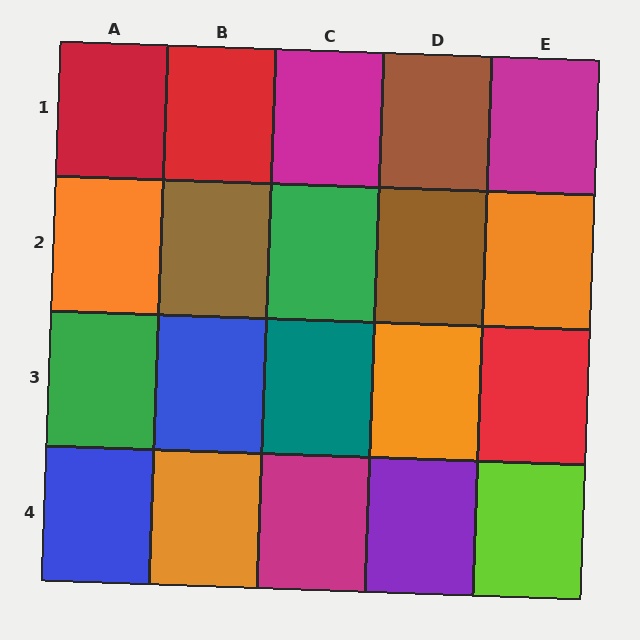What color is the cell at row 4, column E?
Lime.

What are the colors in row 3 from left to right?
Green, blue, teal, orange, red.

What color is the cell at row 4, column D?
Purple.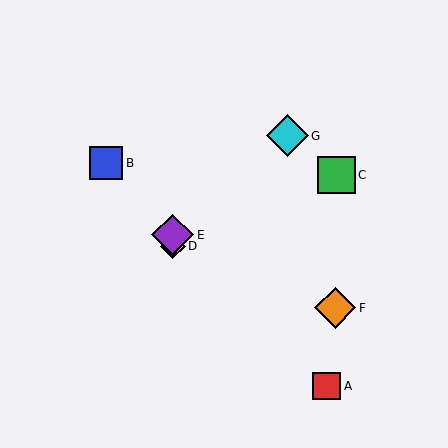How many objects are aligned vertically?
2 objects (D, E) are aligned vertically.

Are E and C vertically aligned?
No, E is at x≈173 and C is at x≈337.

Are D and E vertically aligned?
Yes, both are at x≈173.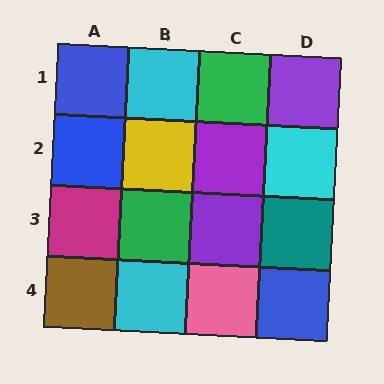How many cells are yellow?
1 cell is yellow.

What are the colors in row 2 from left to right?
Blue, yellow, purple, cyan.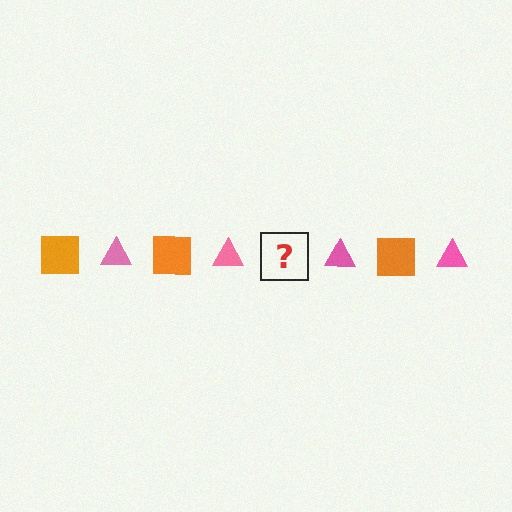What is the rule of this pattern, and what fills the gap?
The rule is that the pattern alternates between orange square and pink triangle. The gap should be filled with an orange square.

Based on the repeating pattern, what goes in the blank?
The blank should be an orange square.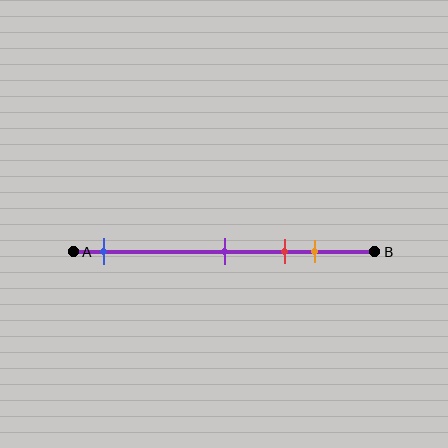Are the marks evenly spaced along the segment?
No, the marks are not evenly spaced.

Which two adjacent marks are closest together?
The red and orange marks are the closest adjacent pair.